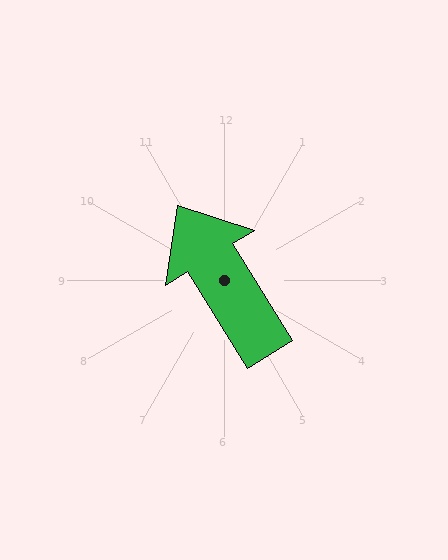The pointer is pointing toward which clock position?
Roughly 11 o'clock.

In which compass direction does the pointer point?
Northwest.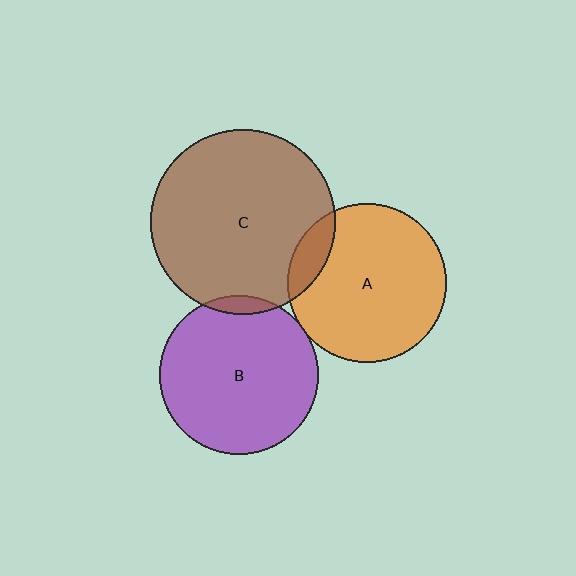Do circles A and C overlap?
Yes.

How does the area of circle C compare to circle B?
Approximately 1.3 times.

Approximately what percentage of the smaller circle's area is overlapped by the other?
Approximately 10%.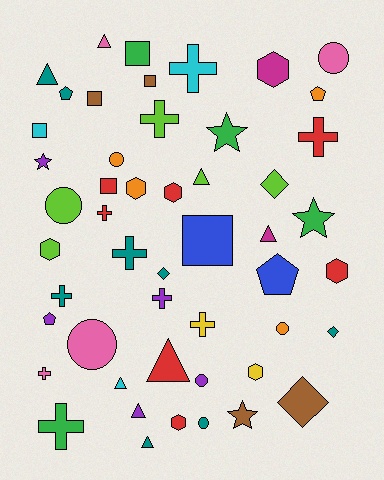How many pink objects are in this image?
There are 4 pink objects.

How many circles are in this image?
There are 7 circles.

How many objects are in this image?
There are 50 objects.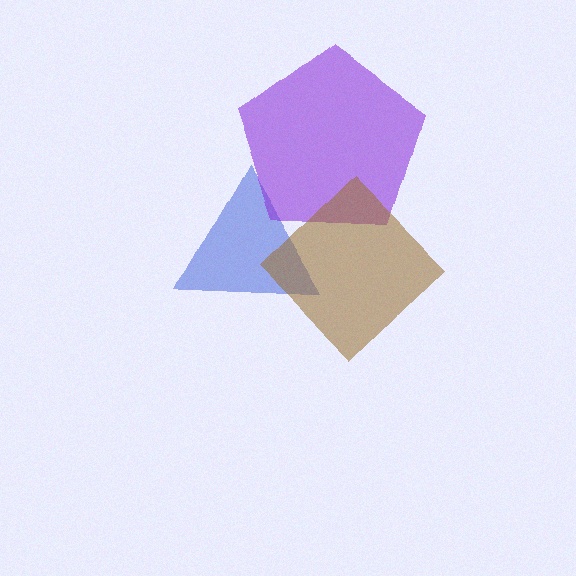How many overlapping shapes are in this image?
There are 3 overlapping shapes in the image.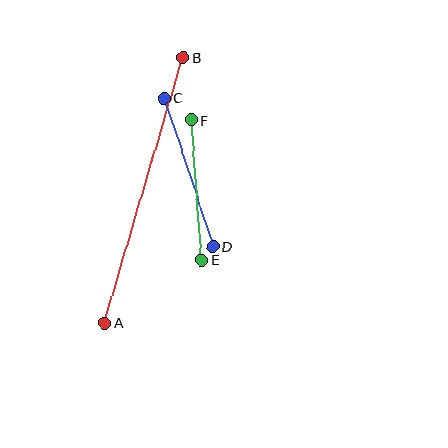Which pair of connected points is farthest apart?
Points A and B are farthest apart.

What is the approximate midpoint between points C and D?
The midpoint is at approximately (188, 172) pixels.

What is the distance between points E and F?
The distance is approximately 140 pixels.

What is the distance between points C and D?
The distance is approximately 157 pixels.